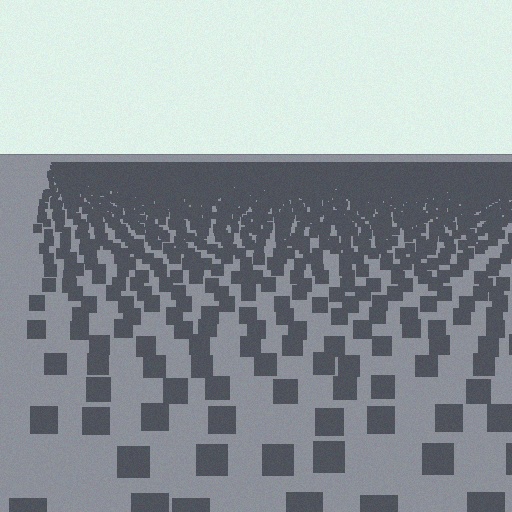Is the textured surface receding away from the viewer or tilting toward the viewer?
The surface is receding away from the viewer. Texture elements get smaller and denser toward the top.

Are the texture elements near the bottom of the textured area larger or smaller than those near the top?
Larger. Near the bottom, elements are closer to the viewer and appear at a bigger on-screen size.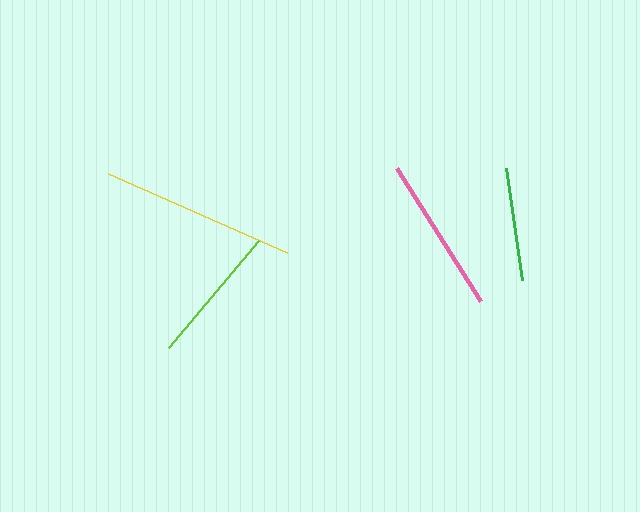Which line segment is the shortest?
The green line is the shortest at approximately 113 pixels.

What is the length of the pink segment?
The pink segment is approximately 157 pixels long.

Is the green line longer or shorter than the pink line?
The pink line is longer than the green line.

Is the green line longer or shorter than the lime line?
The lime line is longer than the green line.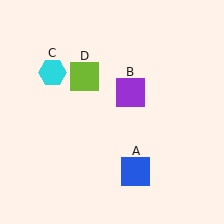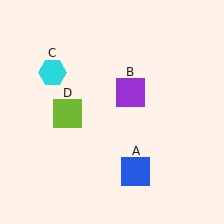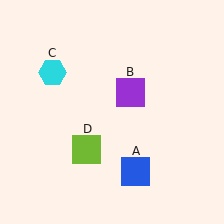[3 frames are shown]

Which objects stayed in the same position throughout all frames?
Blue square (object A) and purple square (object B) and cyan hexagon (object C) remained stationary.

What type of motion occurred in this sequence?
The lime square (object D) rotated counterclockwise around the center of the scene.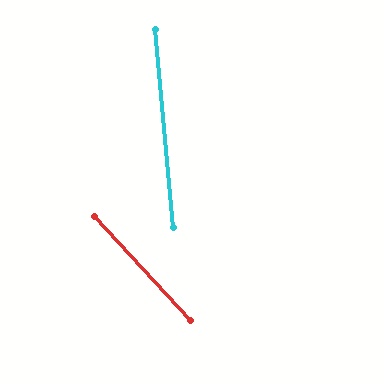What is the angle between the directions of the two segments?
Approximately 37 degrees.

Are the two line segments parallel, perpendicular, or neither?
Neither parallel nor perpendicular — they differ by about 37°.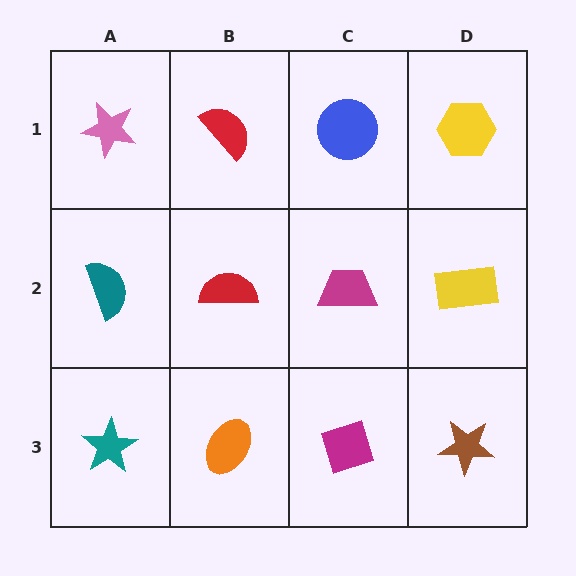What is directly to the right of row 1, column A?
A red semicircle.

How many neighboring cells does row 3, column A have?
2.